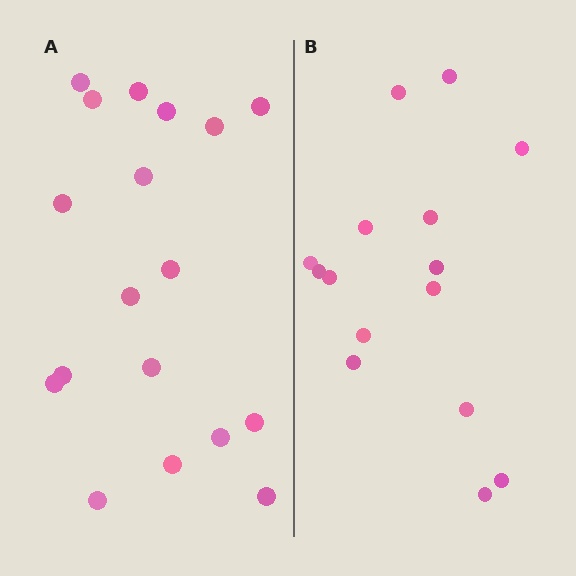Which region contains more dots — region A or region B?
Region A (the left region) has more dots.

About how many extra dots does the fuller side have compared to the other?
Region A has just a few more — roughly 2 or 3 more dots than region B.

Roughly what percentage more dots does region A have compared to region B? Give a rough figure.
About 20% more.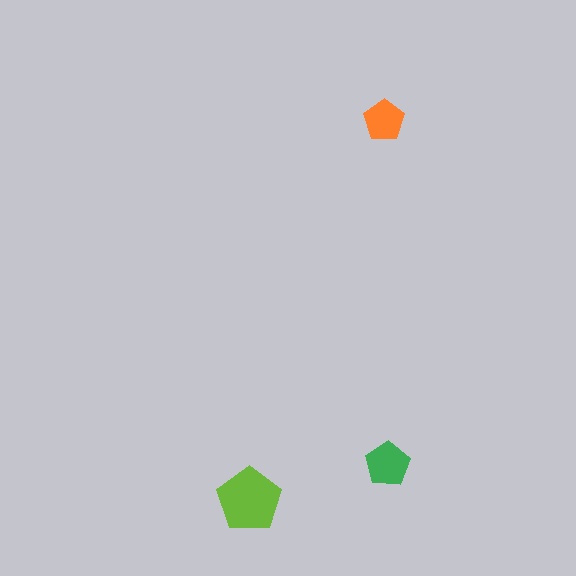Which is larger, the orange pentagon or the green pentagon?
The green one.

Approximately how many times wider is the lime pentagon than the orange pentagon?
About 1.5 times wider.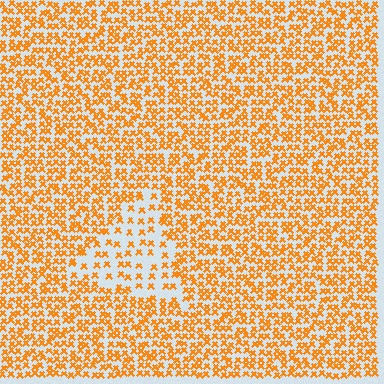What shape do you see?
I see a triangle.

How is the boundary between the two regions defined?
The boundary is defined by a change in element density (approximately 2.2x ratio). All elements are the same color, size, and shape.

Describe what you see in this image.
The image contains small orange elements arranged at two different densities. A triangle-shaped region is visible where the elements are less densely packed than the surrounding area.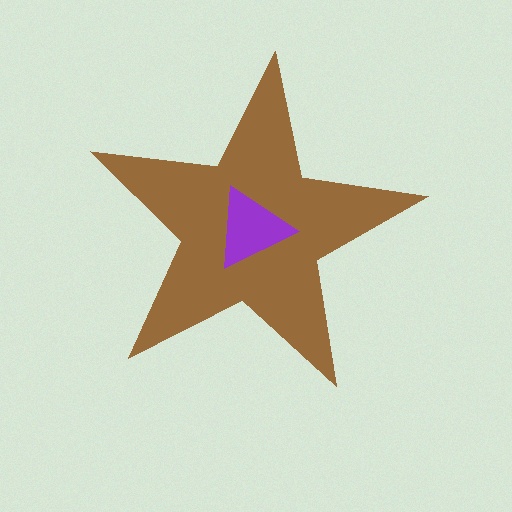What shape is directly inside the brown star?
The purple triangle.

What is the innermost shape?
The purple triangle.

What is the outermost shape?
The brown star.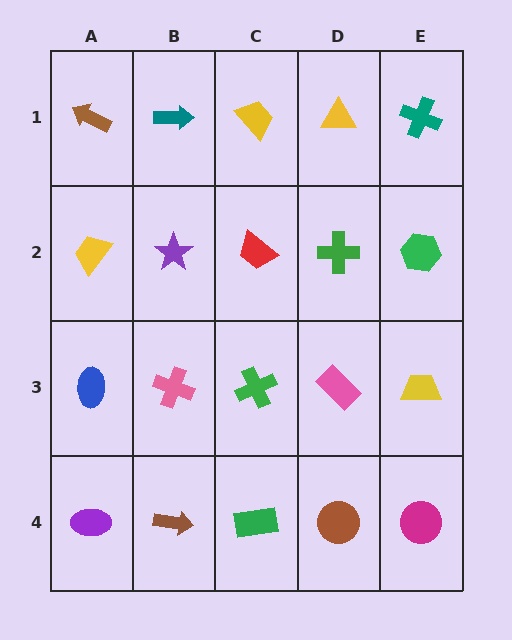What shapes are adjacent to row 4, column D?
A pink rectangle (row 3, column D), a green rectangle (row 4, column C), a magenta circle (row 4, column E).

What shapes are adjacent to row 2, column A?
A brown arrow (row 1, column A), a blue ellipse (row 3, column A), a purple star (row 2, column B).